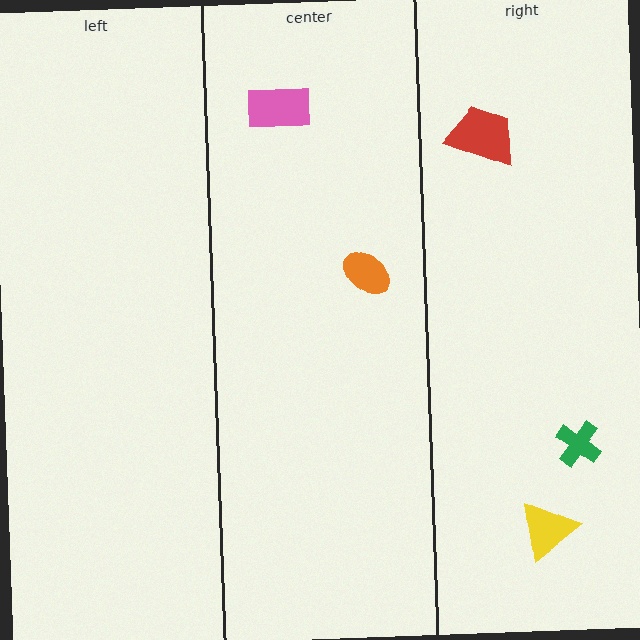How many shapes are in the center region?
2.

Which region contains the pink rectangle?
The center region.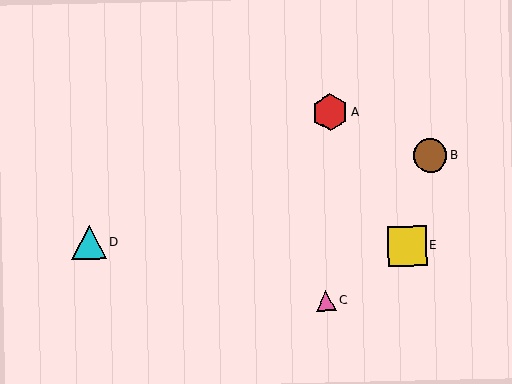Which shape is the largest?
The yellow square (labeled E) is the largest.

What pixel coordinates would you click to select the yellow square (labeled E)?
Click at (407, 246) to select the yellow square E.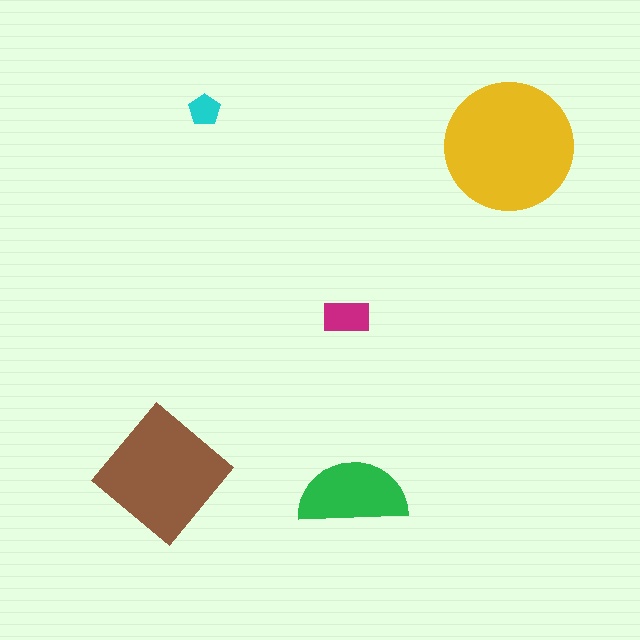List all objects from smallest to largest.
The cyan pentagon, the magenta rectangle, the green semicircle, the brown diamond, the yellow circle.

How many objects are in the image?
There are 5 objects in the image.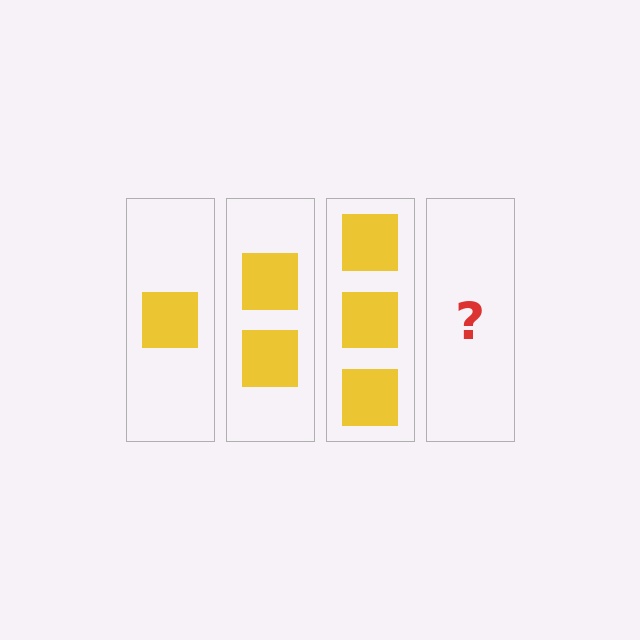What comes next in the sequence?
The next element should be 4 squares.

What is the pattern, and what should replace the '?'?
The pattern is that each step adds one more square. The '?' should be 4 squares.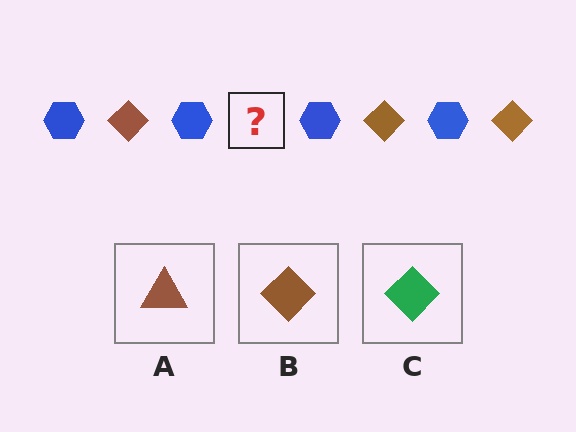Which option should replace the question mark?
Option B.